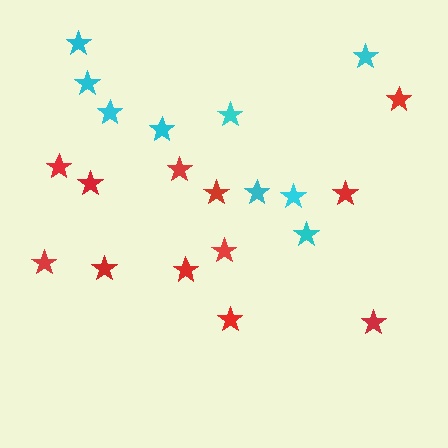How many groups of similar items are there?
There are 2 groups: one group of red stars (12) and one group of cyan stars (9).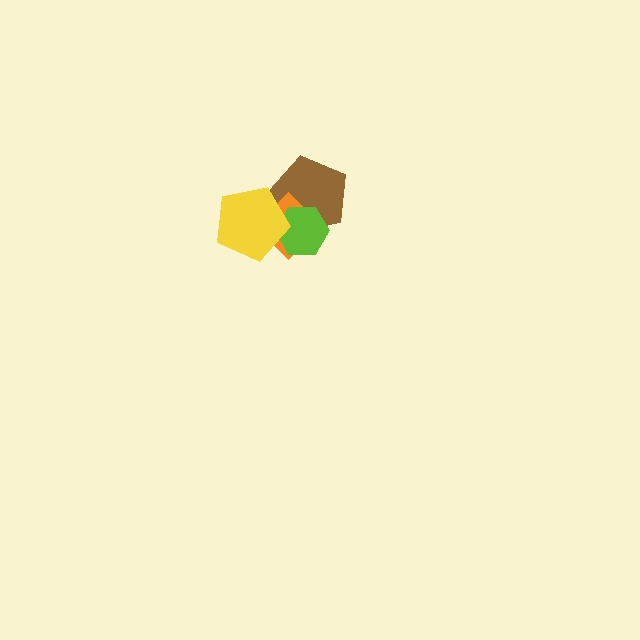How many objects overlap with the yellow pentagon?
3 objects overlap with the yellow pentagon.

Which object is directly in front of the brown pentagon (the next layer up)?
The orange diamond is directly in front of the brown pentagon.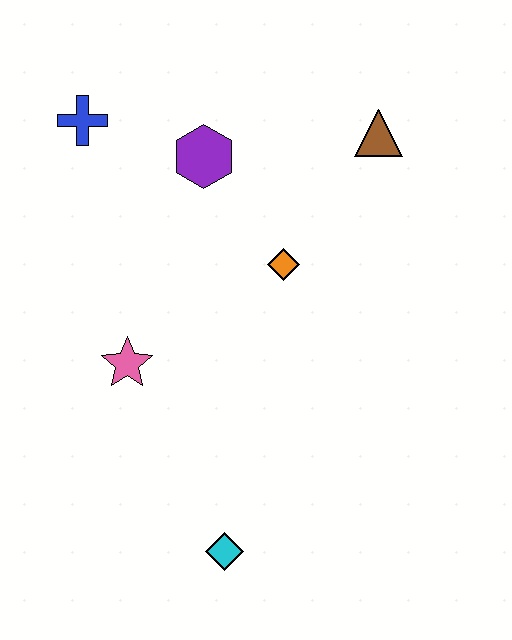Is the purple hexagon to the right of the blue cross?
Yes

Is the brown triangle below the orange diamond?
No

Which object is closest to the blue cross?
The purple hexagon is closest to the blue cross.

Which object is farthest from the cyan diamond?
The blue cross is farthest from the cyan diamond.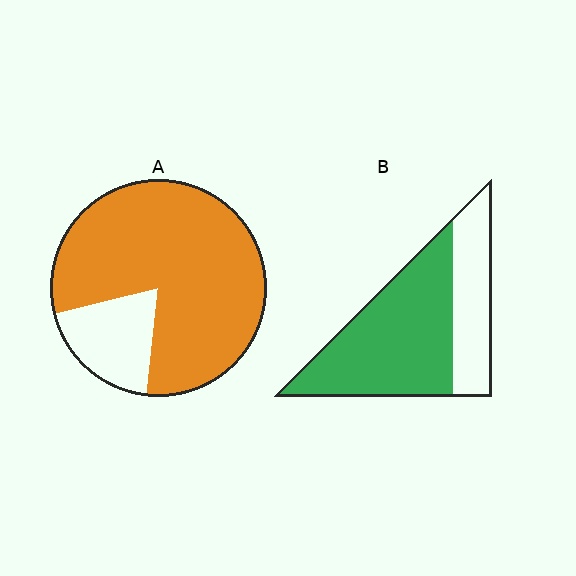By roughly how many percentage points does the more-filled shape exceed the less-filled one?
By roughly 15 percentage points (A over B).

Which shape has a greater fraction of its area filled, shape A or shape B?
Shape A.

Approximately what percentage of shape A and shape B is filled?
A is approximately 80% and B is approximately 65%.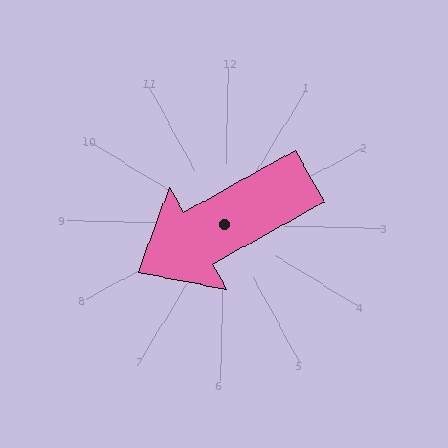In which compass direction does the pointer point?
Southwest.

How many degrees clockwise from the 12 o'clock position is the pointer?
Approximately 239 degrees.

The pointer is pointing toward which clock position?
Roughly 8 o'clock.